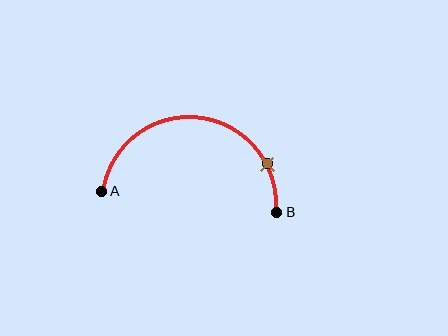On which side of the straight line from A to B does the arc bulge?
The arc bulges above the straight line connecting A and B.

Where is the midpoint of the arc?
The arc midpoint is the point on the curve farthest from the straight line joining A and B. It sits above that line.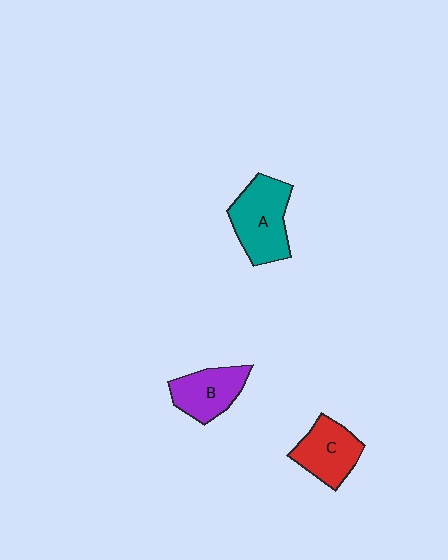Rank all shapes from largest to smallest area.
From largest to smallest: A (teal), C (red), B (purple).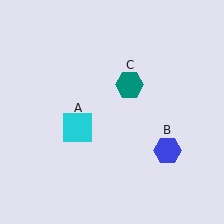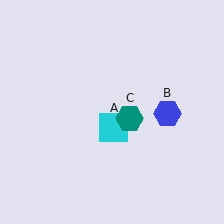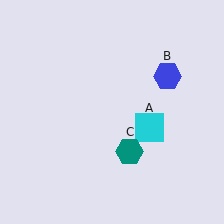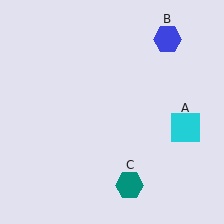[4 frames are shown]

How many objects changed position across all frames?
3 objects changed position: cyan square (object A), blue hexagon (object B), teal hexagon (object C).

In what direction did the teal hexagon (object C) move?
The teal hexagon (object C) moved down.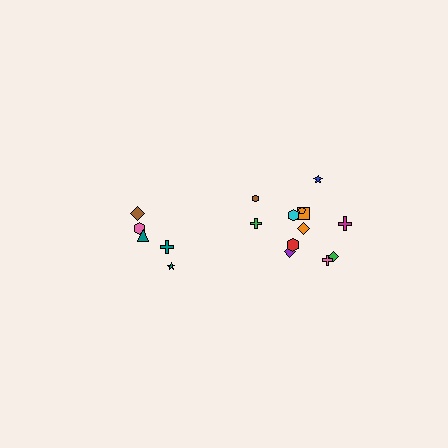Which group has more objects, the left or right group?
The right group.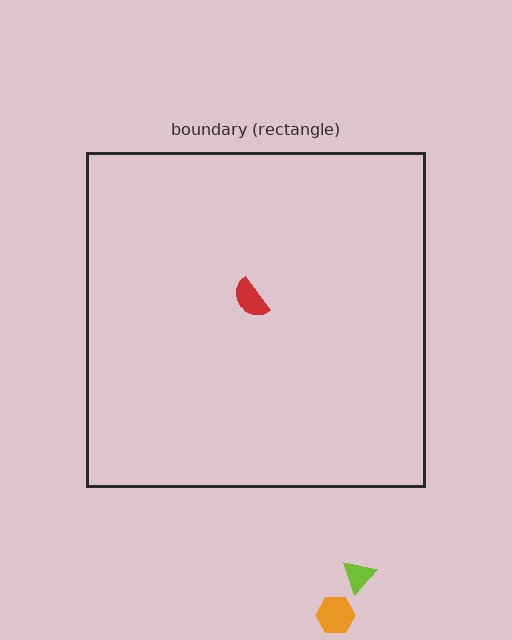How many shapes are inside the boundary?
1 inside, 2 outside.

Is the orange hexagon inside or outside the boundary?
Outside.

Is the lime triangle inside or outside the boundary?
Outside.